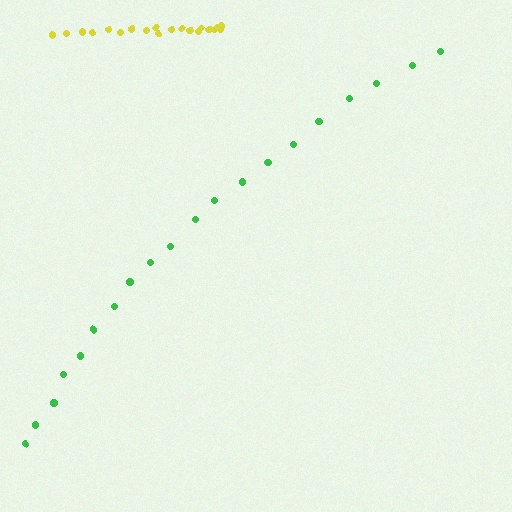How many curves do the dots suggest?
There are 2 distinct paths.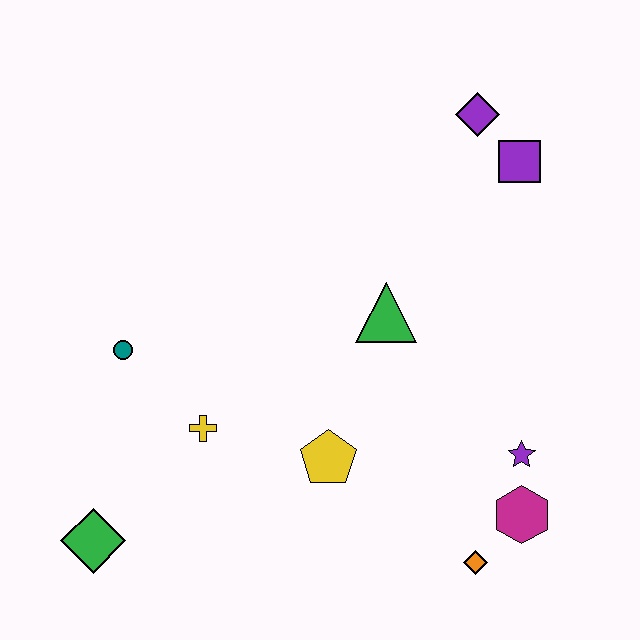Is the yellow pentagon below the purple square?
Yes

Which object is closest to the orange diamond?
The magenta hexagon is closest to the orange diamond.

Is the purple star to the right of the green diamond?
Yes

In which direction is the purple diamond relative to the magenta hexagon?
The purple diamond is above the magenta hexagon.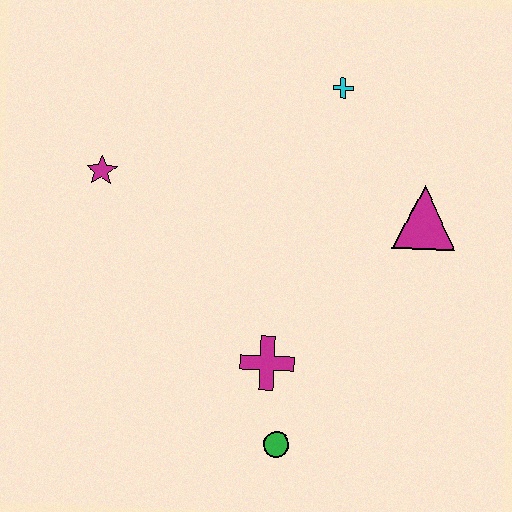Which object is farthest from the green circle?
The cyan cross is farthest from the green circle.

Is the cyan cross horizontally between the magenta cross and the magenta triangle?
Yes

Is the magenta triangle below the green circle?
No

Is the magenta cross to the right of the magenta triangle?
No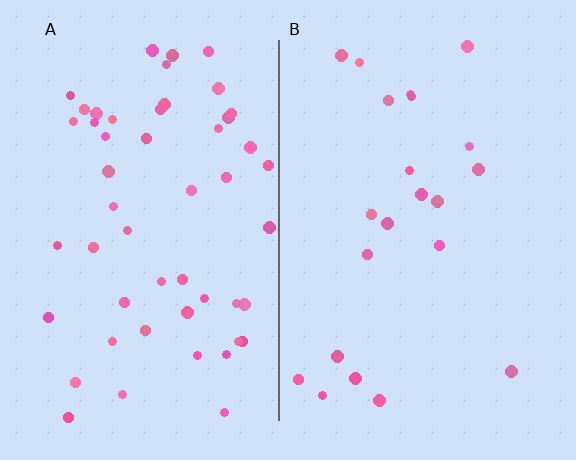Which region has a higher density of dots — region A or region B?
A (the left).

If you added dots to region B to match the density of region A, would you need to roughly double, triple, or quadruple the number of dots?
Approximately double.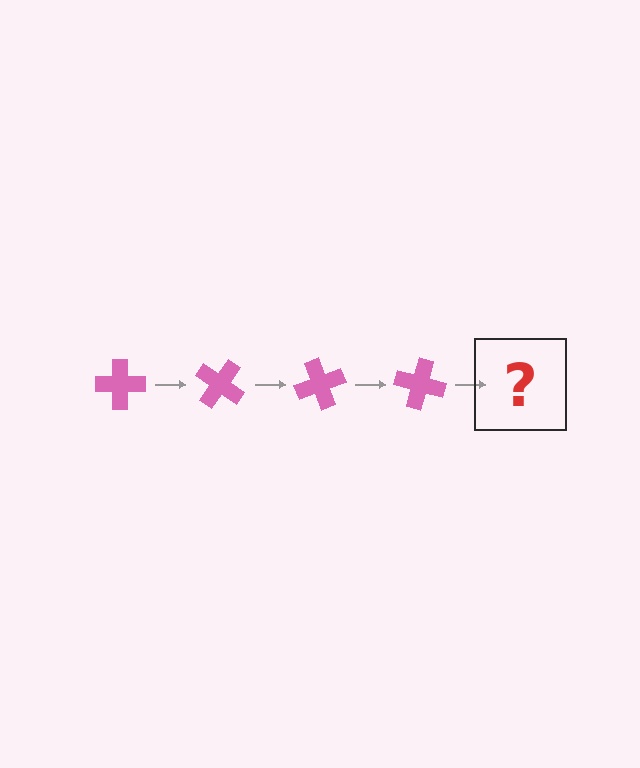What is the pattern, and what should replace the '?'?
The pattern is that the cross rotates 35 degrees each step. The '?' should be a pink cross rotated 140 degrees.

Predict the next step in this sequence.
The next step is a pink cross rotated 140 degrees.